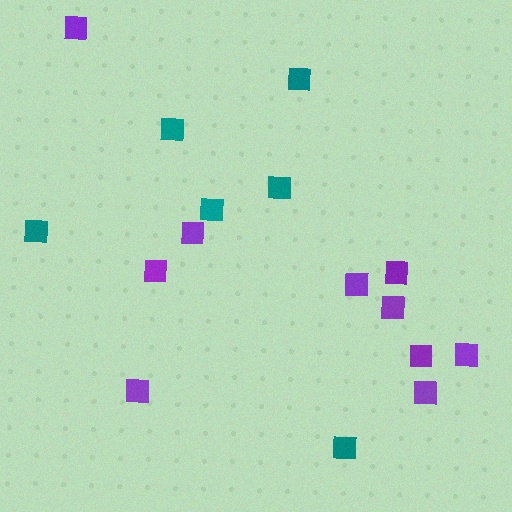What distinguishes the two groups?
There are 2 groups: one group of purple squares (10) and one group of teal squares (6).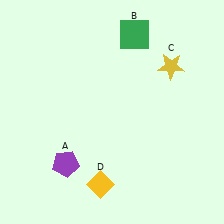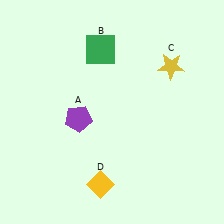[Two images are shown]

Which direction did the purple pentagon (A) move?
The purple pentagon (A) moved up.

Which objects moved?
The objects that moved are: the purple pentagon (A), the green square (B).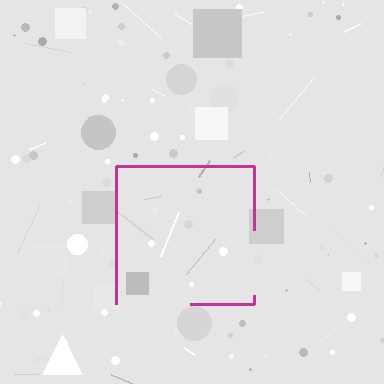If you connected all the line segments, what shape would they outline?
They would outline a square.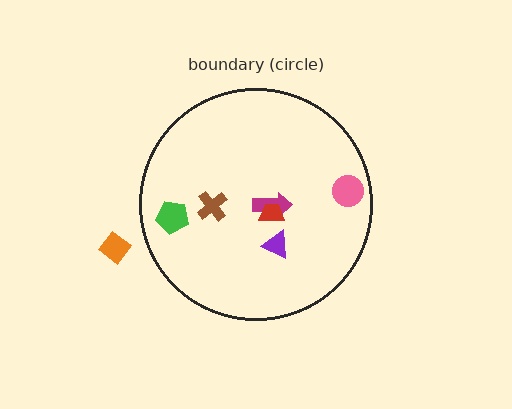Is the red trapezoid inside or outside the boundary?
Inside.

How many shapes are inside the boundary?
6 inside, 1 outside.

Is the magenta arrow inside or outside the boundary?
Inside.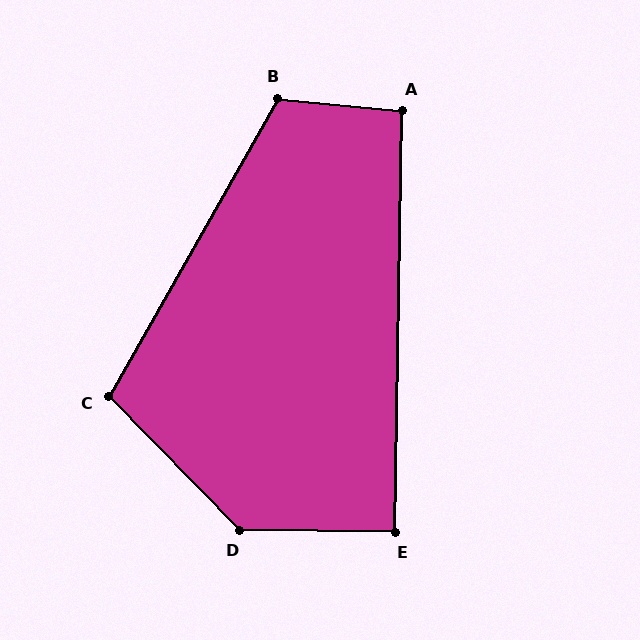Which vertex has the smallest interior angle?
E, at approximately 90 degrees.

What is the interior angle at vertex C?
Approximately 106 degrees (obtuse).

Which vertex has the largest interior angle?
D, at approximately 135 degrees.